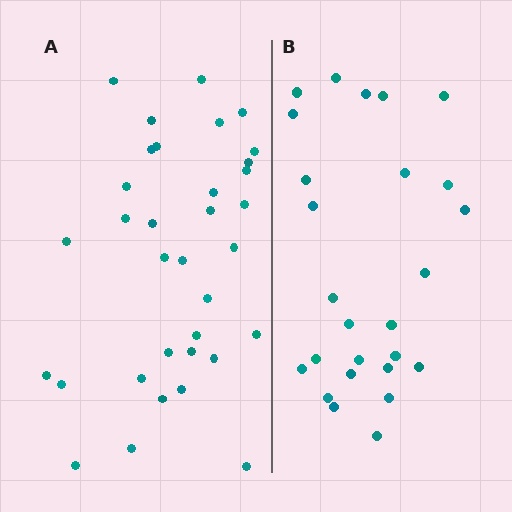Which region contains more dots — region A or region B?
Region A (the left region) has more dots.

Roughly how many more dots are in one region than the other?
Region A has roughly 8 or so more dots than region B.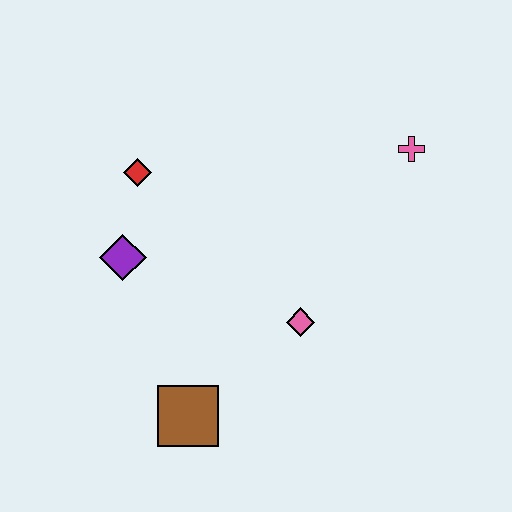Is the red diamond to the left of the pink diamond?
Yes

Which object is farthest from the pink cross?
The brown square is farthest from the pink cross.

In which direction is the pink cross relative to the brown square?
The pink cross is above the brown square.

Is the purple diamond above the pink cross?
No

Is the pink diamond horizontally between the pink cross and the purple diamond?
Yes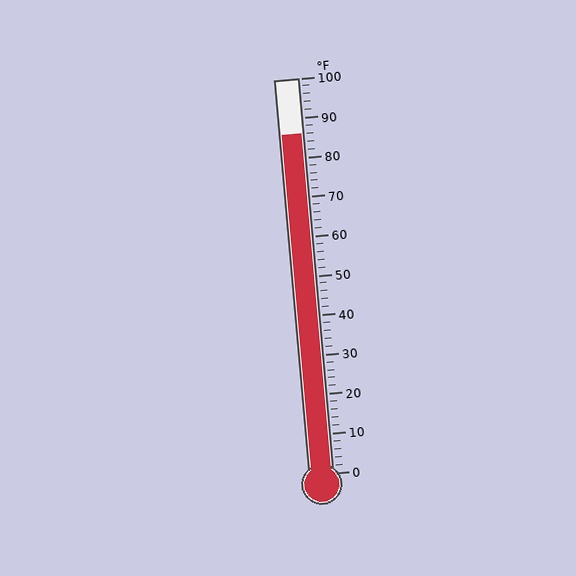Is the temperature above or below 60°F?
The temperature is above 60°F.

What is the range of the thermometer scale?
The thermometer scale ranges from 0°F to 100°F.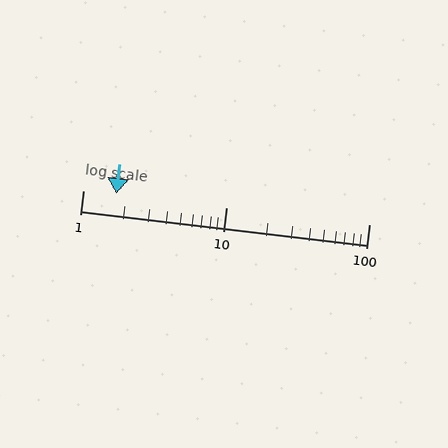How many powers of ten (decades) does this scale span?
The scale spans 2 decades, from 1 to 100.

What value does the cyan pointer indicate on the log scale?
The pointer indicates approximately 1.7.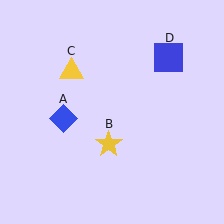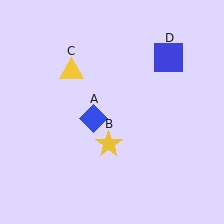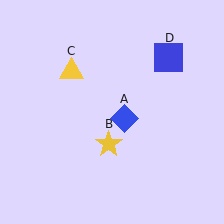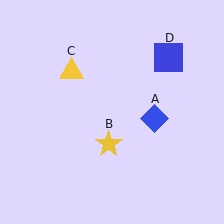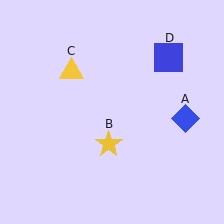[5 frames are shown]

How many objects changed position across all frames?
1 object changed position: blue diamond (object A).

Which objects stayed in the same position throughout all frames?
Yellow star (object B) and yellow triangle (object C) and blue square (object D) remained stationary.